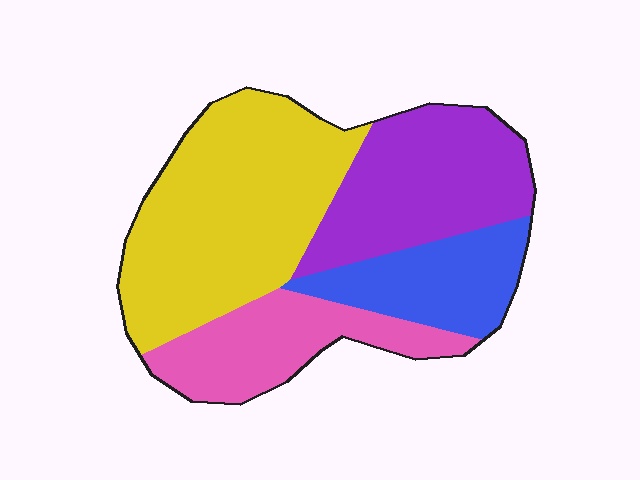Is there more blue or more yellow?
Yellow.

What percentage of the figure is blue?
Blue takes up about one sixth (1/6) of the figure.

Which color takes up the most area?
Yellow, at roughly 40%.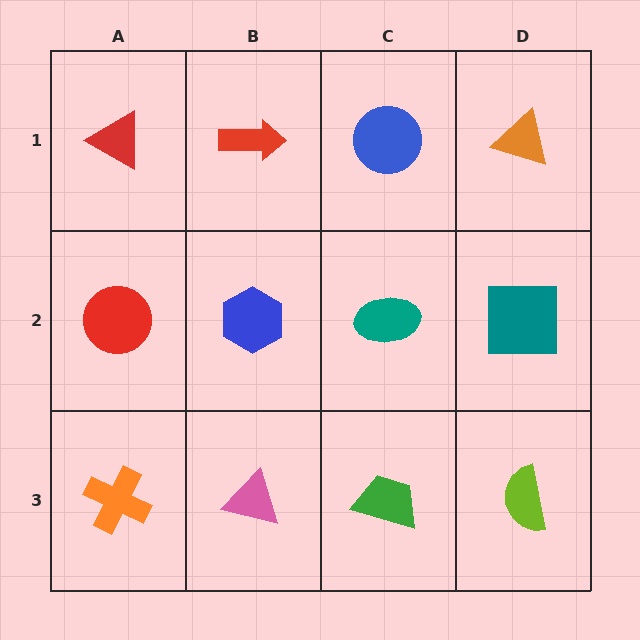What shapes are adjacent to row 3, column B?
A blue hexagon (row 2, column B), an orange cross (row 3, column A), a green trapezoid (row 3, column C).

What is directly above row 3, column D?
A teal square.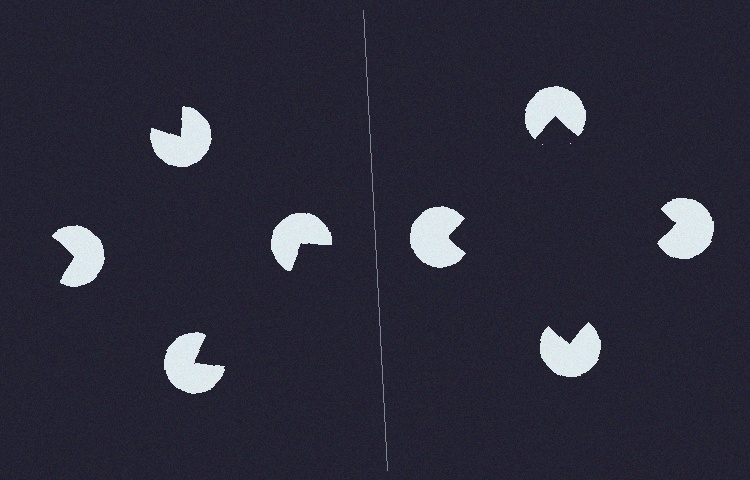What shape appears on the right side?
An illusory square.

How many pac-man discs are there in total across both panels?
8 — 4 on each side.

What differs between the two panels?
The pac-man discs are positioned identically on both sides; only the wedge orientations differ. On the right they align to a square; on the left they are misaligned.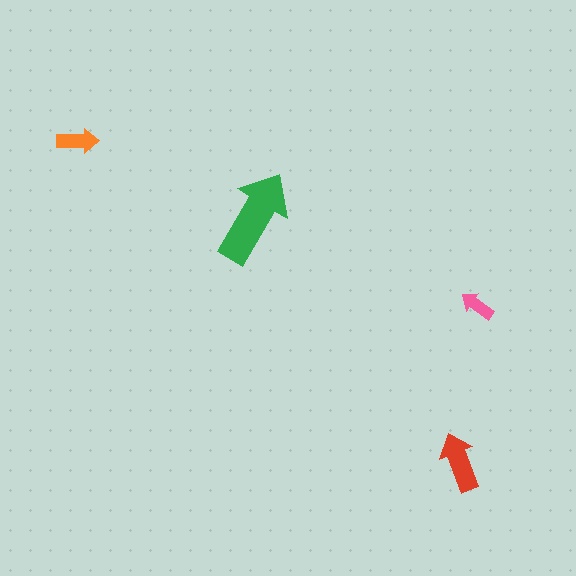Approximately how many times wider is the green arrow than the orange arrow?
About 2.5 times wider.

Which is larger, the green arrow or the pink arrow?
The green one.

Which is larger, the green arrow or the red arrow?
The green one.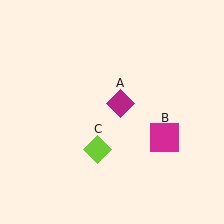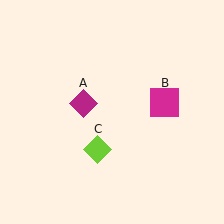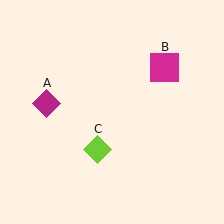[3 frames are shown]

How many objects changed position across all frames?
2 objects changed position: magenta diamond (object A), magenta square (object B).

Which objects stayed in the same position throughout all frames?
Lime diamond (object C) remained stationary.